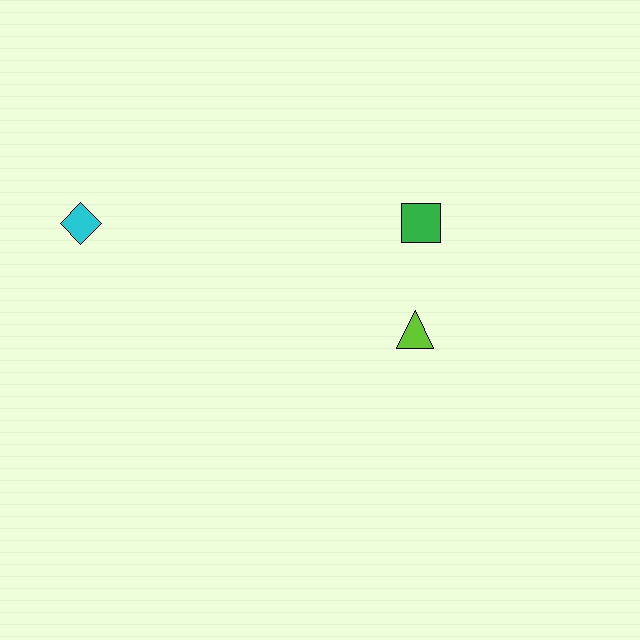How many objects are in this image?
There are 3 objects.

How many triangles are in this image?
There is 1 triangle.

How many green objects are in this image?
There is 1 green object.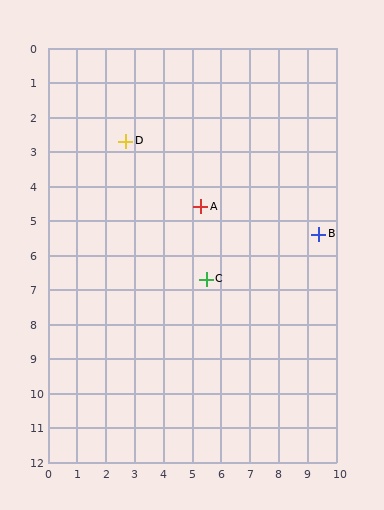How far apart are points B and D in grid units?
Points B and D are about 7.2 grid units apart.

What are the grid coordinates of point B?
Point B is at approximately (9.4, 5.4).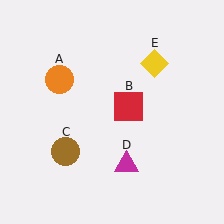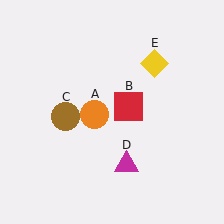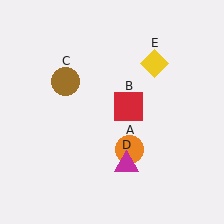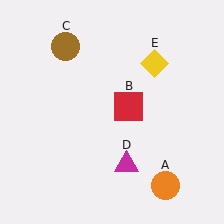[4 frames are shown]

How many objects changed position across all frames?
2 objects changed position: orange circle (object A), brown circle (object C).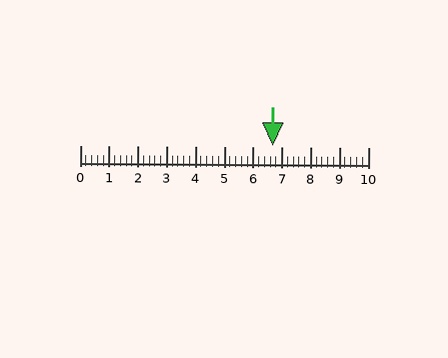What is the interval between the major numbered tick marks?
The major tick marks are spaced 1 units apart.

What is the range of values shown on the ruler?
The ruler shows values from 0 to 10.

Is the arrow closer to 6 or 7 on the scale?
The arrow is closer to 7.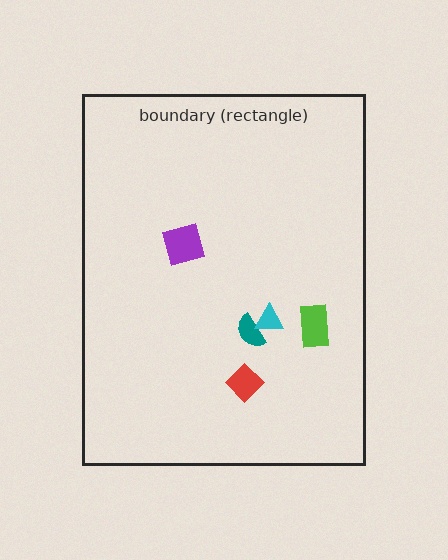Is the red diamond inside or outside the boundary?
Inside.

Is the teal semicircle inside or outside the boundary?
Inside.